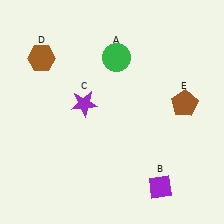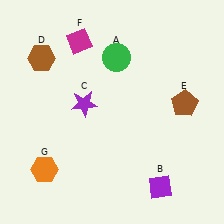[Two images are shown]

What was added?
A magenta diamond (F), an orange hexagon (G) were added in Image 2.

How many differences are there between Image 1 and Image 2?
There are 2 differences between the two images.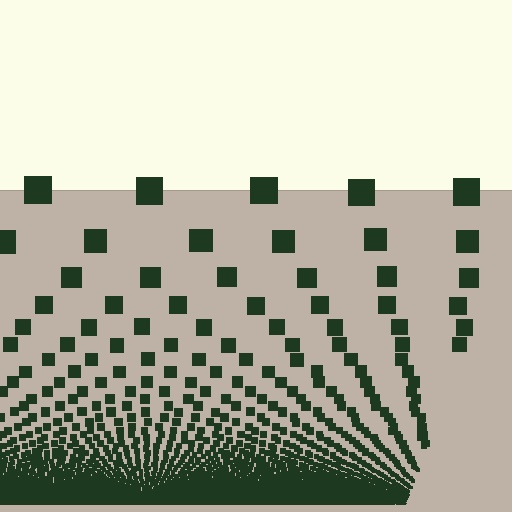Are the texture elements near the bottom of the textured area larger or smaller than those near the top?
Smaller. The gradient is inverted — elements near the bottom are smaller and denser.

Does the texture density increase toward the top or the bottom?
Density increases toward the bottom.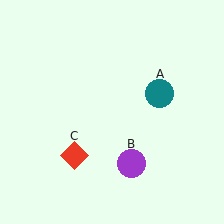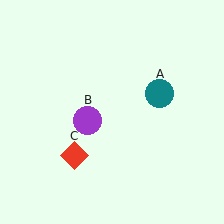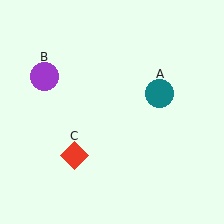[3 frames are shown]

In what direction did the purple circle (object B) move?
The purple circle (object B) moved up and to the left.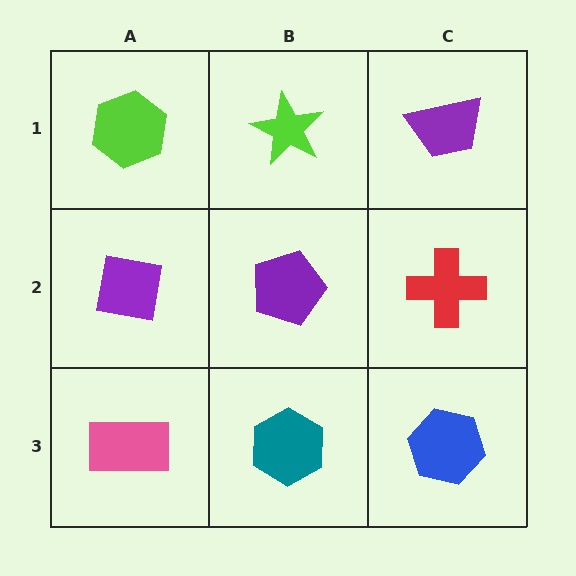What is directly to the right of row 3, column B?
A blue hexagon.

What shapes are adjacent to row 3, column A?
A purple square (row 2, column A), a teal hexagon (row 3, column B).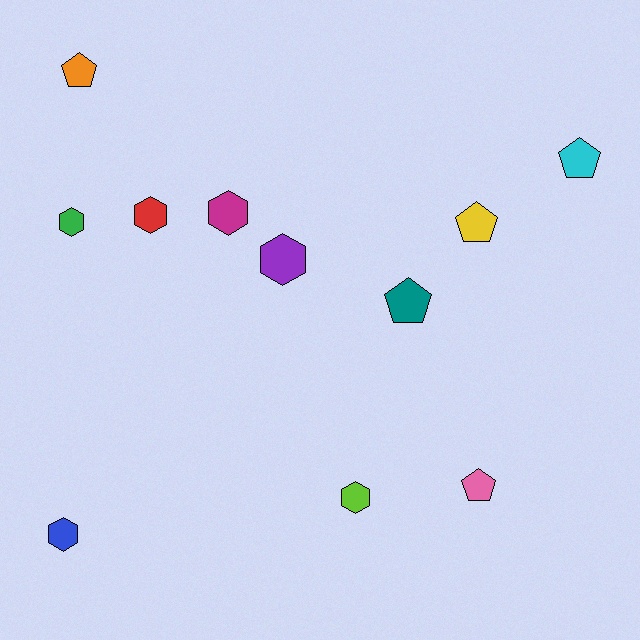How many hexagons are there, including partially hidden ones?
There are 6 hexagons.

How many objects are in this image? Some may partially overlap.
There are 11 objects.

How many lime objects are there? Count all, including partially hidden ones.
There is 1 lime object.